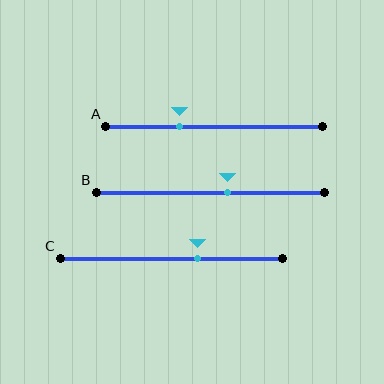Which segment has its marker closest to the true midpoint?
Segment B has its marker closest to the true midpoint.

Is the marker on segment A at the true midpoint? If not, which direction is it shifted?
No, the marker on segment A is shifted to the left by about 16% of the segment length.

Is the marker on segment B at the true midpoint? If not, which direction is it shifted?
No, the marker on segment B is shifted to the right by about 8% of the segment length.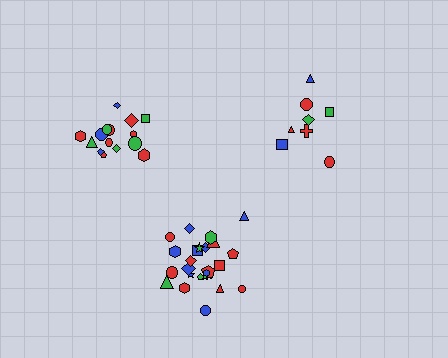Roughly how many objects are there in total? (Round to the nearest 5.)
Roughly 50 objects in total.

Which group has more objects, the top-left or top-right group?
The top-left group.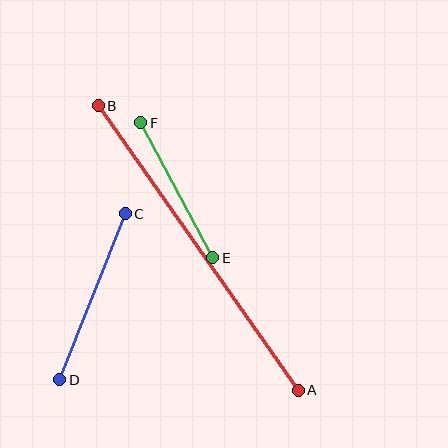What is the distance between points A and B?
The distance is approximately 348 pixels.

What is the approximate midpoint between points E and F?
The midpoint is at approximately (177, 190) pixels.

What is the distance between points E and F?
The distance is approximately 153 pixels.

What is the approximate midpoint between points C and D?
The midpoint is at approximately (92, 297) pixels.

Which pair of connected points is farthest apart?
Points A and B are farthest apart.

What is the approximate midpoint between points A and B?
The midpoint is at approximately (198, 248) pixels.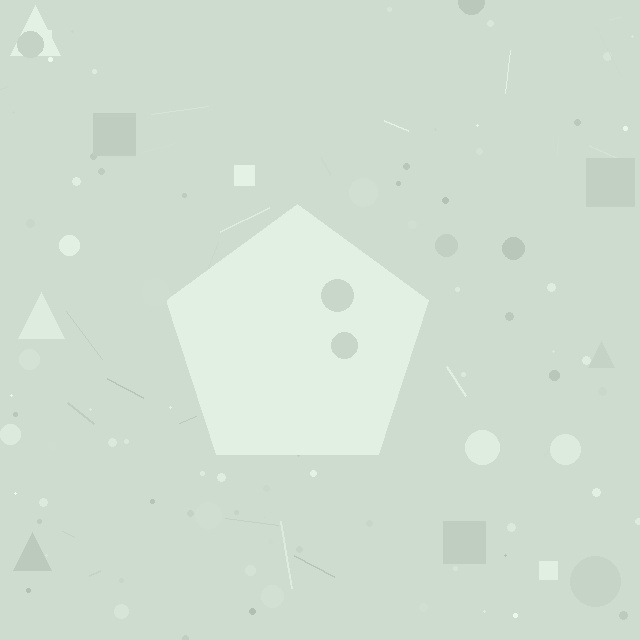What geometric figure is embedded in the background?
A pentagon is embedded in the background.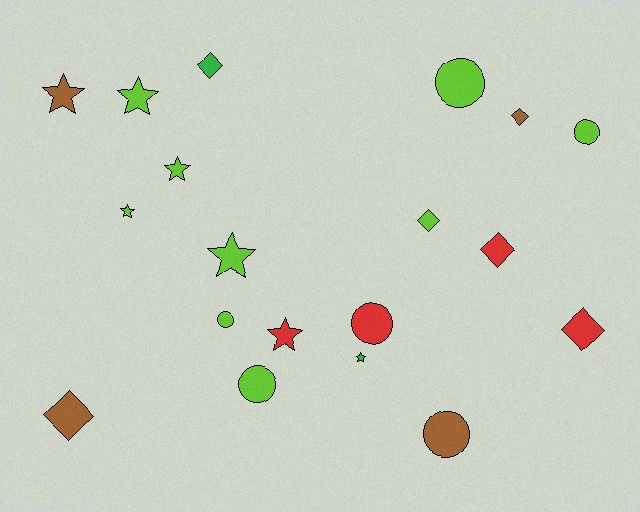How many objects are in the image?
There are 19 objects.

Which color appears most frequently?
Lime, with 9 objects.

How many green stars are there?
There is 1 green star.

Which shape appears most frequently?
Star, with 7 objects.